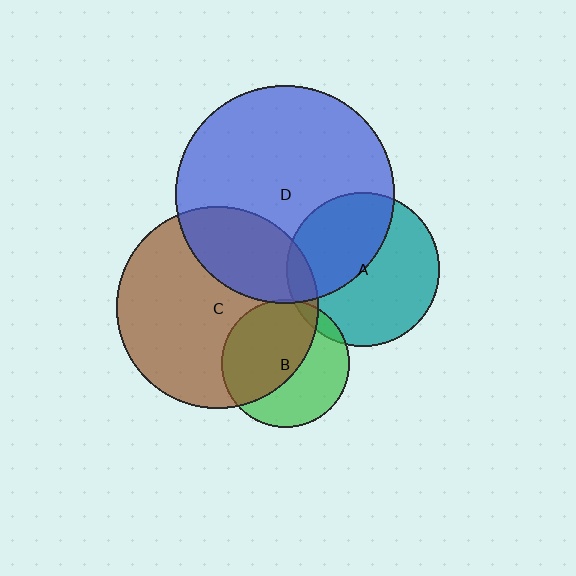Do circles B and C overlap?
Yes.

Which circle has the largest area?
Circle D (blue).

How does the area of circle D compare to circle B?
Approximately 2.9 times.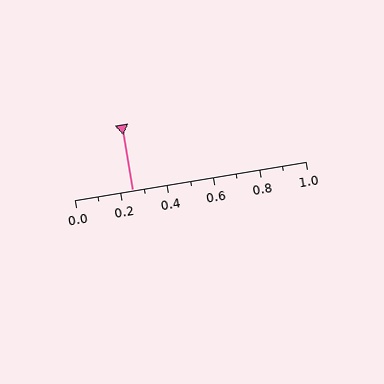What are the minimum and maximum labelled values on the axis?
The axis runs from 0.0 to 1.0.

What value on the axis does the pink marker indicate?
The marker indicates approximately 0.25.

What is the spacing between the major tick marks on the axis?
The major ticks are spaced 0.2 apart.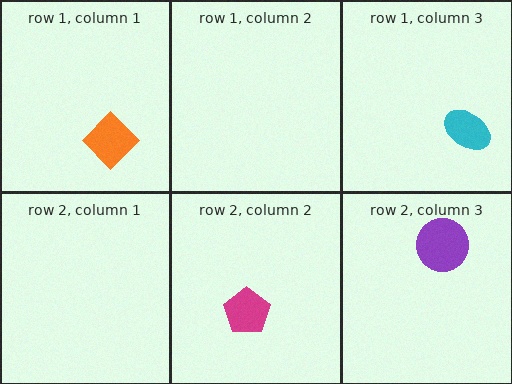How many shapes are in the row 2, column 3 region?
1.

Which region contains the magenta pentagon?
The row 2, column 2 region.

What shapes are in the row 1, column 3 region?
The cyan ellipse.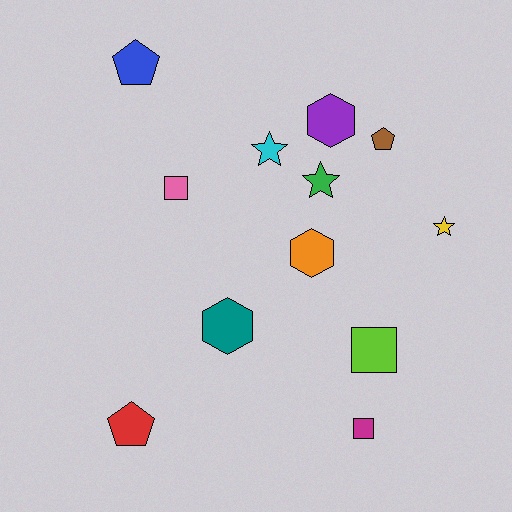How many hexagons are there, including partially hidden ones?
There are 3 hexagons.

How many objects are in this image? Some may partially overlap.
There are 12 objects.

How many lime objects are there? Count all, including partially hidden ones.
There is 1 lime object.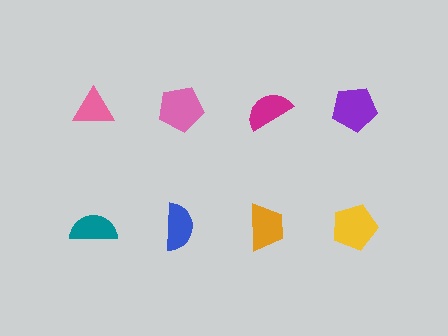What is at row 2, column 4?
A yellow pentagon.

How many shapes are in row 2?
4 shapes.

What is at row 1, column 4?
A purple pentagon.